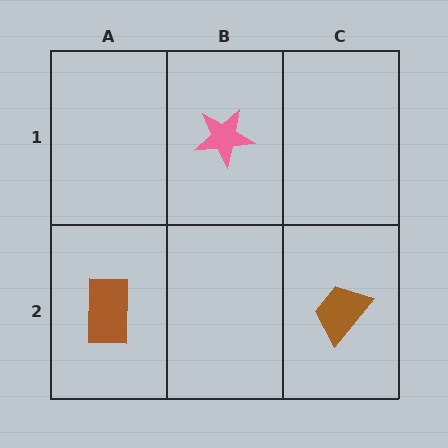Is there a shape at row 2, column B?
No, that cell is empty.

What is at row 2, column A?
A brown rectangle.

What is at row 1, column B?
A pink star.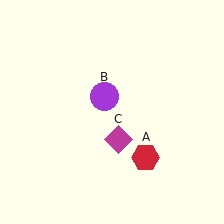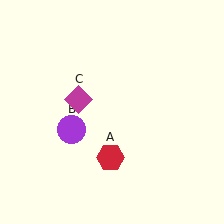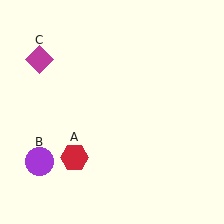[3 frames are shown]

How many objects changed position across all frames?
3 objects changed position: red hexagon (object A), purple circle (object B), magenta diamond (object C).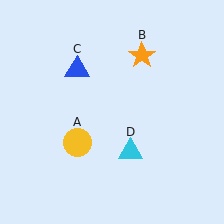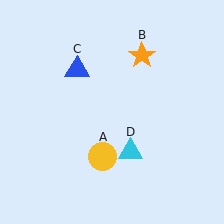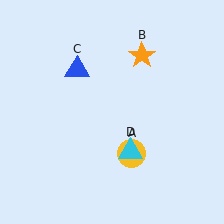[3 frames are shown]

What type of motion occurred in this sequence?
The yellow circle (object A) rotated counterclockwise around the center of the scene.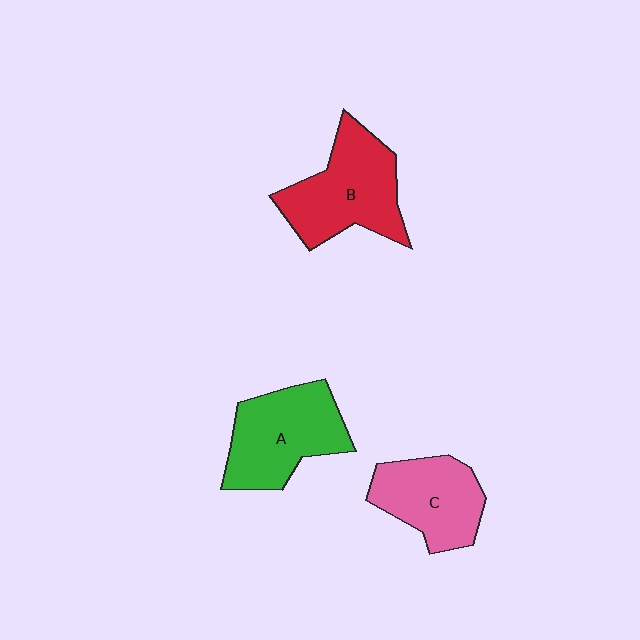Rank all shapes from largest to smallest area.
From largest to smallest: B (red), A (green), C (pink).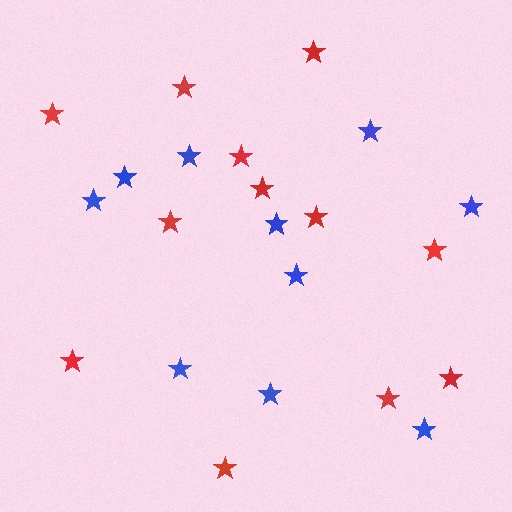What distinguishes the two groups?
There are 2 groups: one group of blue stars (10) and one group of red stars (12).